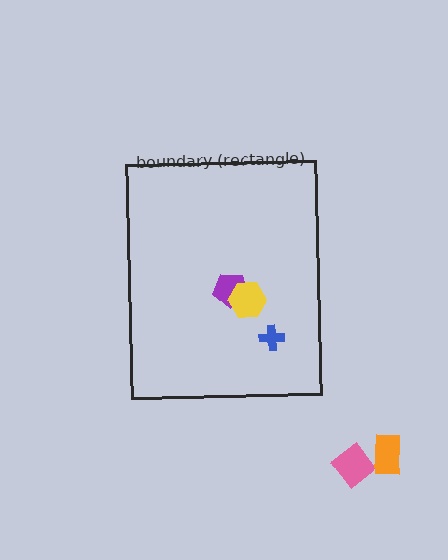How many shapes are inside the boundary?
3 inside, 2 outside.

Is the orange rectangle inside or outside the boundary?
Outside.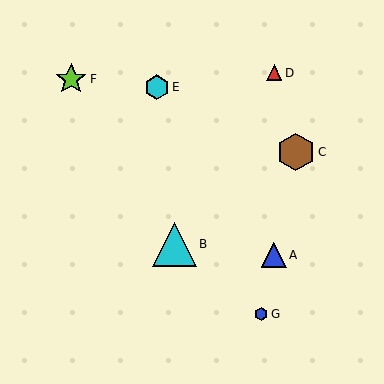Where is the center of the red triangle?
The center of the red triangle is at (274, 73).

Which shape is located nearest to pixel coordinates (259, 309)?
The blue hexagon (labeled G) at (261, 314) is nearest to that location.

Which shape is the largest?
The cyan triangle (labeled B) is the largest.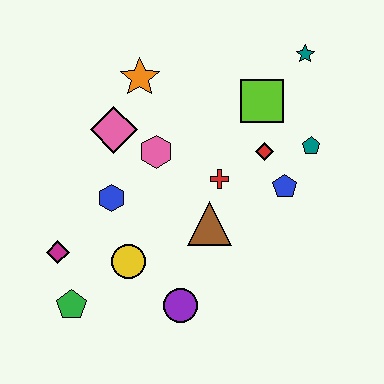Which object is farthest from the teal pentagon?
The green pentagon is farthest from the teal pentagon.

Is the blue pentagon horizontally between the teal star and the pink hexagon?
Yes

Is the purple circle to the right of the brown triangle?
No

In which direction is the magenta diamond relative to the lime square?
The magenta diamond is to the left of the lime square.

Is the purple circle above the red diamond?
No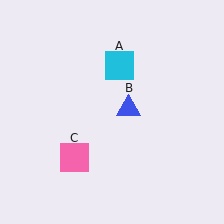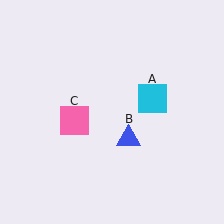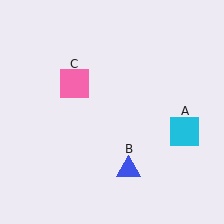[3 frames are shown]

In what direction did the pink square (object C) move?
The pink square (object C) moved up.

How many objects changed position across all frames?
3 objects changed position: cyan square (object A), blue triangle (object B), pink square (object C).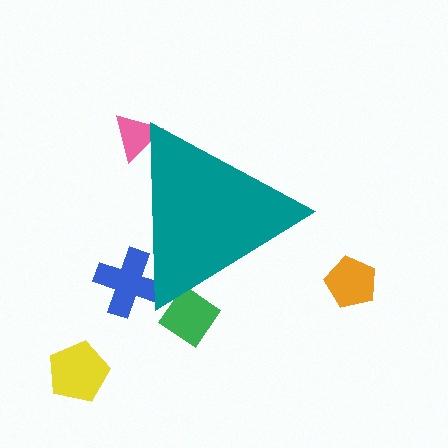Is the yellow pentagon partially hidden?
No, the yellow pentagon is fully visible.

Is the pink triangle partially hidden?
Yes, the pink triangle is partially hidden behind the teal triangle.